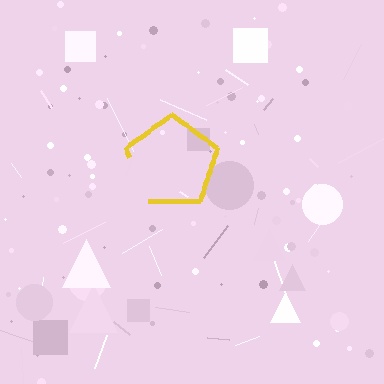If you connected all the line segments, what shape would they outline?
They would outline a pentagon.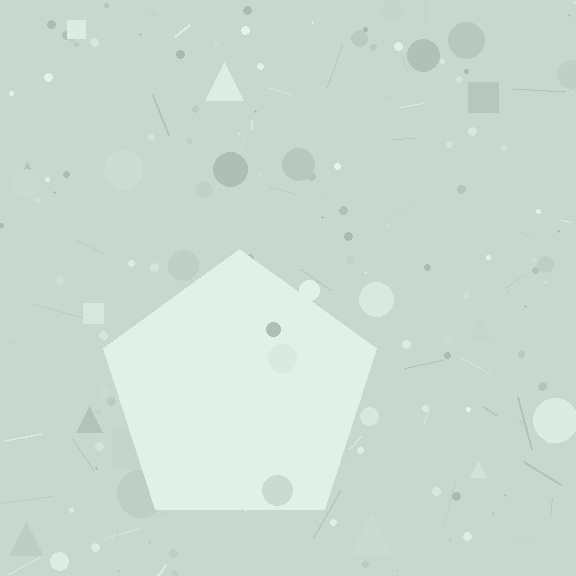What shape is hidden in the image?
A pentagon is hidden in the image.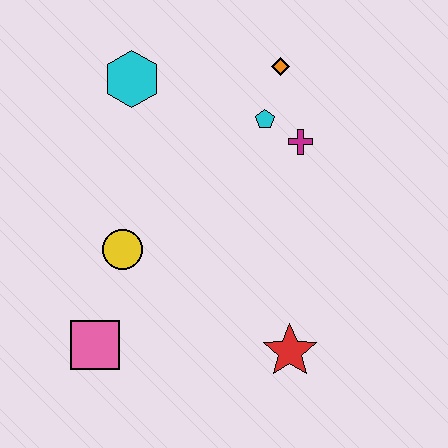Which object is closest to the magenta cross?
The cyan pentagon is closest to the magenta cross.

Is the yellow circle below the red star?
No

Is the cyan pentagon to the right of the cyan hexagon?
Yes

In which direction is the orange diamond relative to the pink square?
The orange diamond is above the pink square.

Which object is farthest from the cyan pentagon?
The pink square is farthest from the cyan pentagon.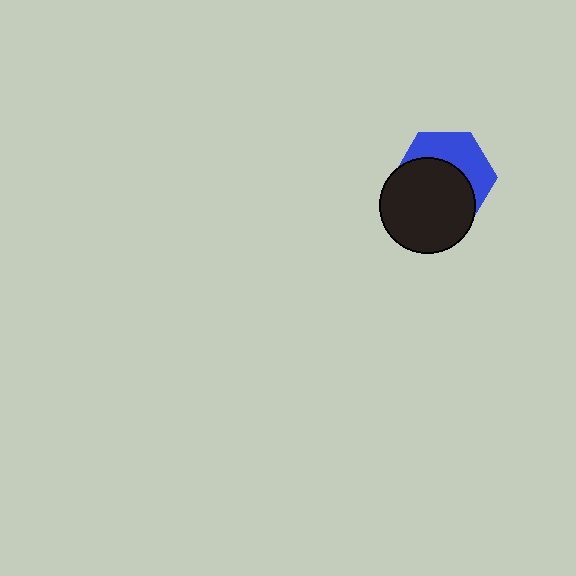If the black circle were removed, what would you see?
You would see the complete blue hexagon.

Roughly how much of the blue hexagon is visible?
A small part of it is visible (roughly 42%).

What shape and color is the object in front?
The object in front is a black circle.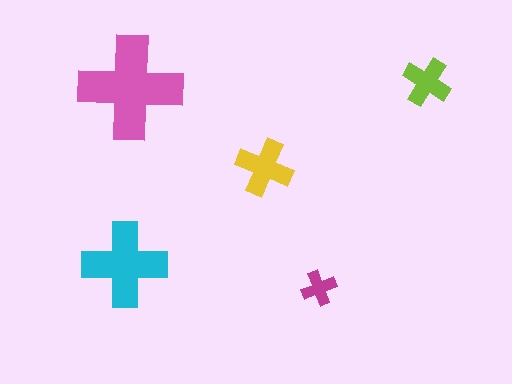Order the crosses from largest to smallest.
the pink one, the cyan one, the yellow one, the lime one, the magenta one.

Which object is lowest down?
The magenta cross is bottommost.